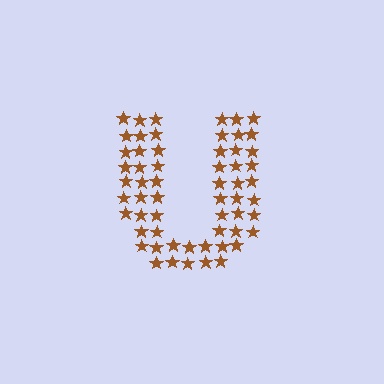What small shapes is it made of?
It is made of small stars.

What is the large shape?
The large shape is the letter U.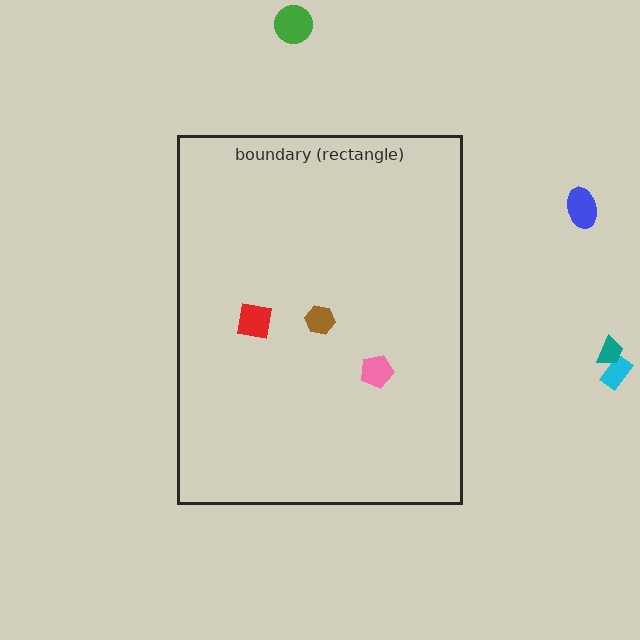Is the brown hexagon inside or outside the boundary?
Inside.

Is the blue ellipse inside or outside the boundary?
Outside.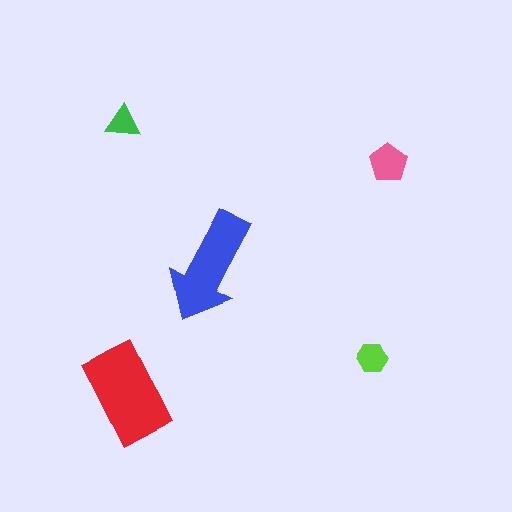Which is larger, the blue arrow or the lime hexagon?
The blue arrow.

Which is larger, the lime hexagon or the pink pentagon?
The pink pentagon.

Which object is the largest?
The red rectangle.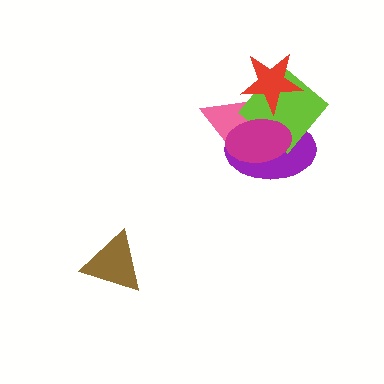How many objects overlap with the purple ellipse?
4 objects overlap with the purple ellipse.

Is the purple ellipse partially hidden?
Yes, it is partially covered by another shape.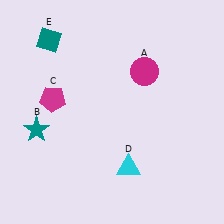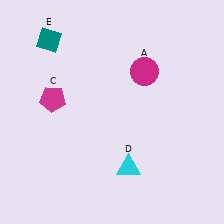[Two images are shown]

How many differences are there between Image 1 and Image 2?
There is 1 difference between the two images.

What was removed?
The teal star (B) was removed in Image 2.